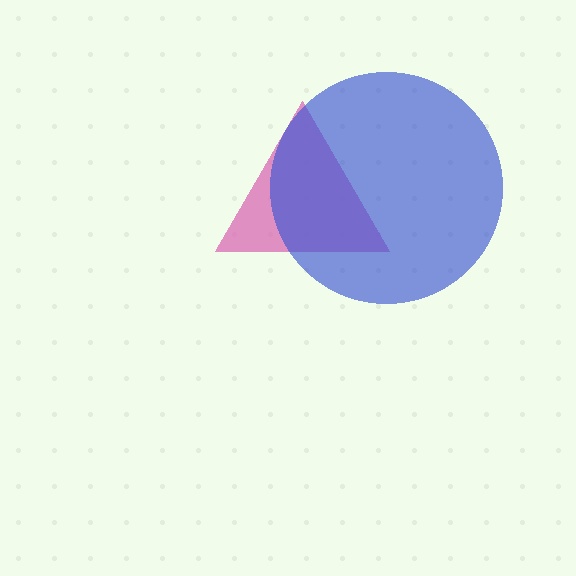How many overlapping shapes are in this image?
There are 2 overlapping shapes in the image.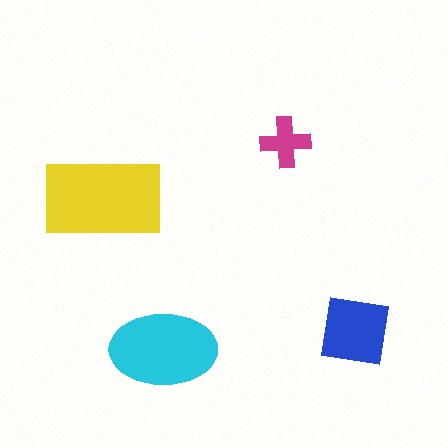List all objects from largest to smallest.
The yellow rectangle, the cyan ellipse, the blue square, the magenta cross.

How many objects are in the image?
There are 4 objects in the image.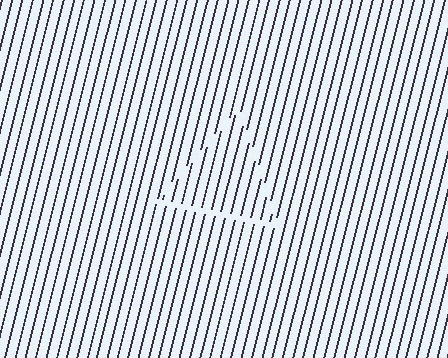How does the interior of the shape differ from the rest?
The interior of the shape contains the same grating, shifted by half a period — the contour is defined by the phase discontinuity where line-ends from the inner and outer gratings abut.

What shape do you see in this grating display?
An illusory triangle. The interior of the shape contains the same grating, shifted by half a period — the contour is defined by the phase discontinuity where line-ends from the inner and outer gratings abut.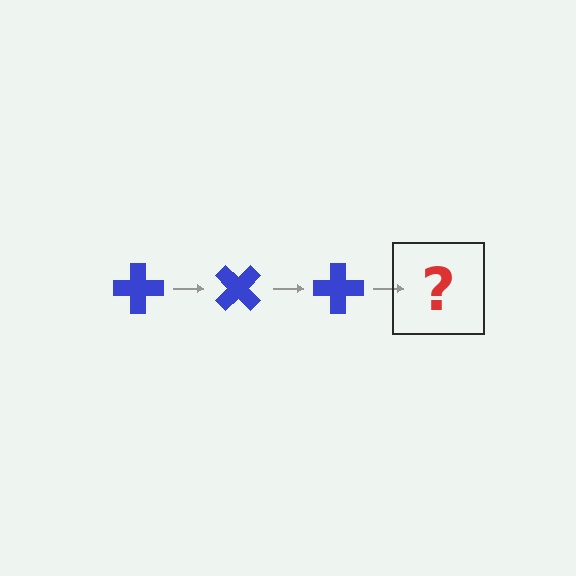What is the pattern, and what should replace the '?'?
The pattern is that the cross rotates 45 degrees each step. The '?' should be a blue cross rotated 135 degrees.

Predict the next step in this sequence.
The next step is a blue cross rotated 135 degrees.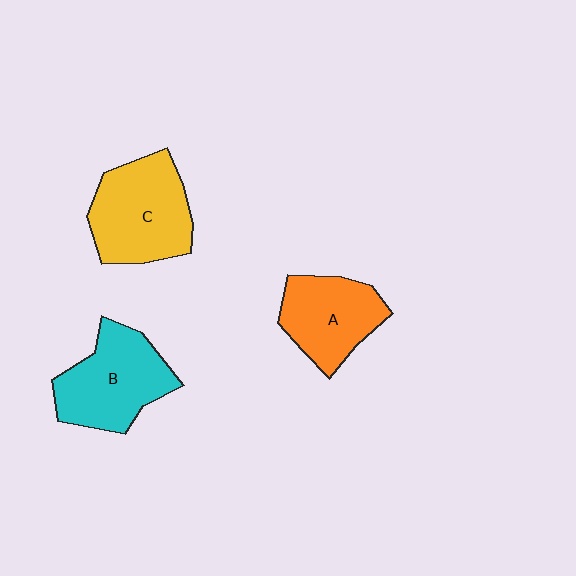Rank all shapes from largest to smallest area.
From largest to smallest: C (yellow), B (cyan), A (orange).